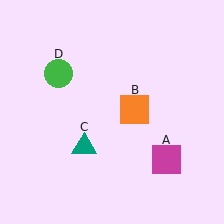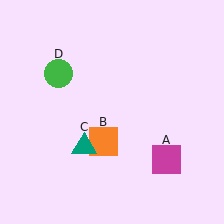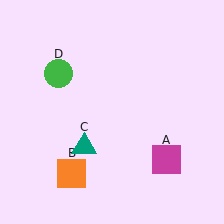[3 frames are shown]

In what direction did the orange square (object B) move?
The orange square (object B) moved down and to the left.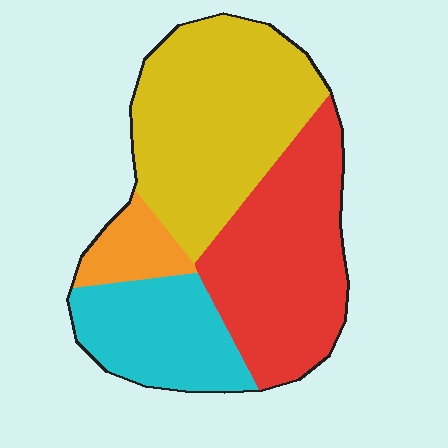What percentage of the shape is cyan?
Cyan takes up about one fifth (1/5) of the shape.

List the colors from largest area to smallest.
From largest to smallest: yellow, red, cyan, orange.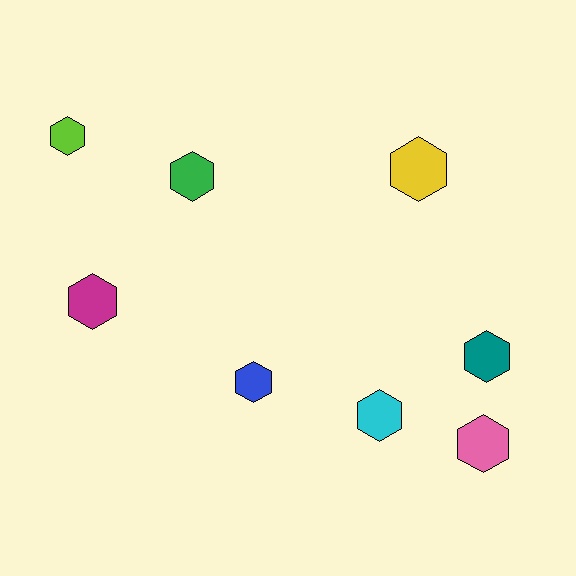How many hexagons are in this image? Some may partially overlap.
There are 8 hexagons.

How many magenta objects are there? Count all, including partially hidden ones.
There is 1 magenta object.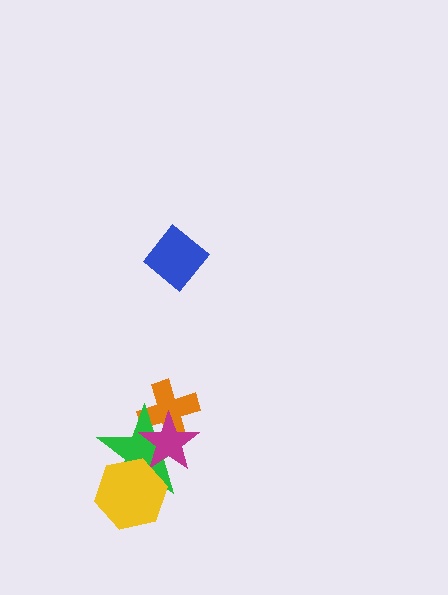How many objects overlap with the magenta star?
2 objects overlap with the magenta star.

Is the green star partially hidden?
Yes, it is partially covered by another shape.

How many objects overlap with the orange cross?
2 objects overlap with the orange cross.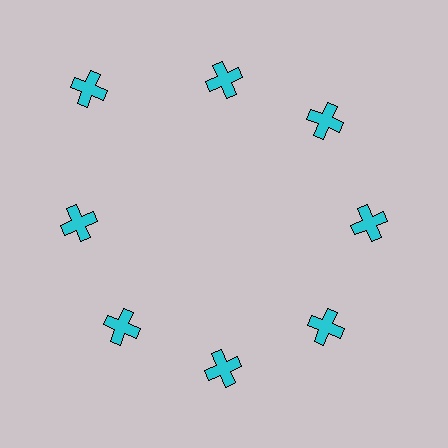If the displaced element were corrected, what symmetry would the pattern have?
It would have 8-fold rotational symmetry — the pattern would map onto itself every 45 degrees.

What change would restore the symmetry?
The symmetry would be restored by moving it inward, back onto the ring so that all 8 crosses sit at equal angles and equal distance from the center.